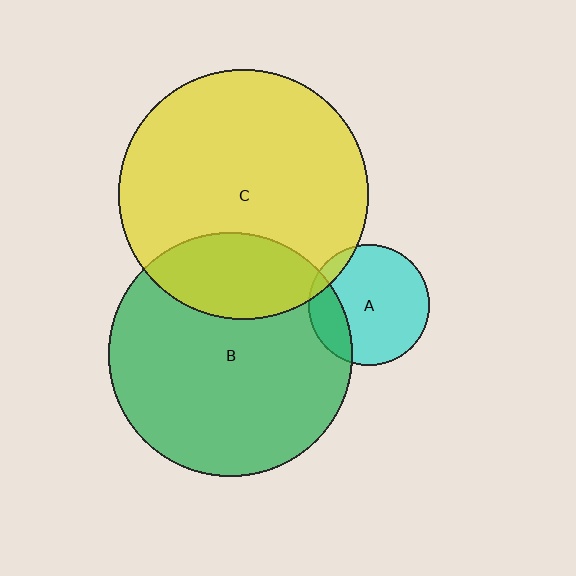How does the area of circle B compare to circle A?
Approximately 4.1 times.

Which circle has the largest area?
Circle C (yellow).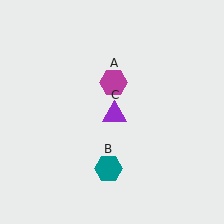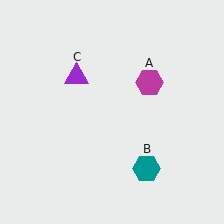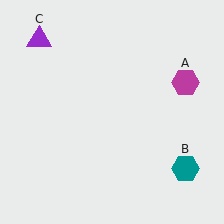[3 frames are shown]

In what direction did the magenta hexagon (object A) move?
The magenta hexagon (object A) moved right.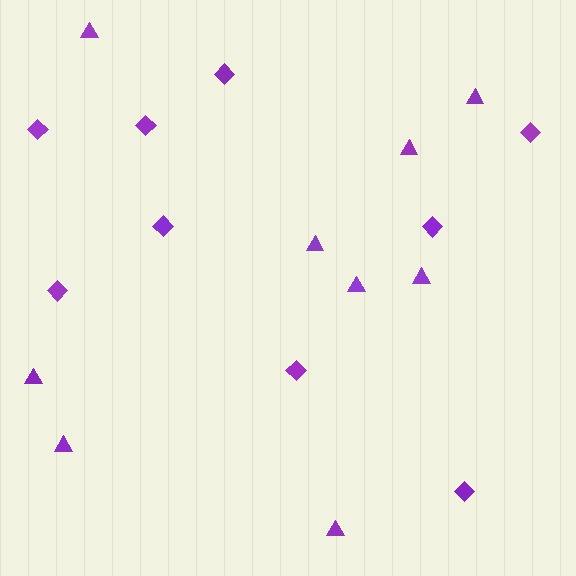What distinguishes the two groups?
There are 2 groups: one group of diamonds (9) and one group of triangles (9).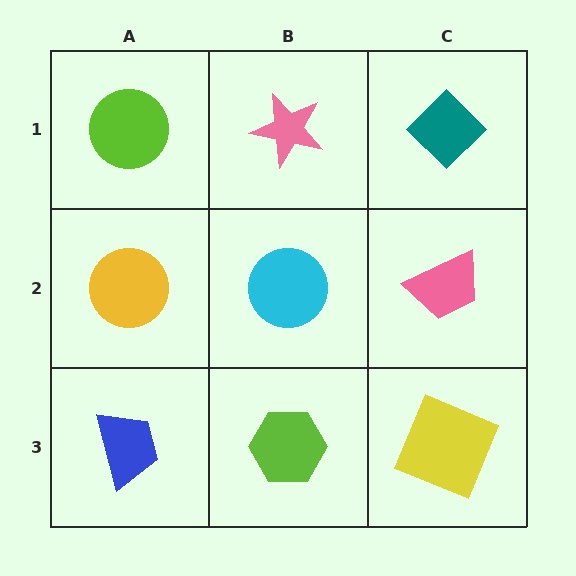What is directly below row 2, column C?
A yellow square.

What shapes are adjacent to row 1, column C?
A pink trapezoid (row 2, column C), a pink star (row 1, column B).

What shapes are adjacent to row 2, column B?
A pink star (row 1, column B), a lime hexagon (row 3, column B), a yellow circle (row 2, column A), a pink trapezoid (row 2, column C).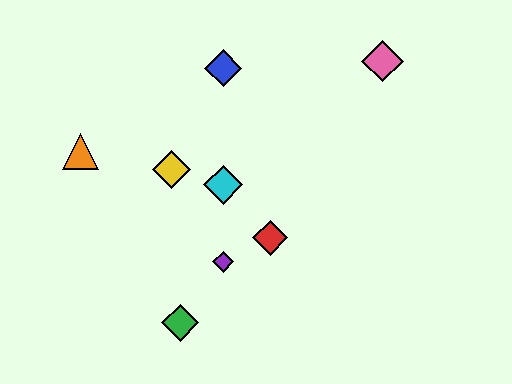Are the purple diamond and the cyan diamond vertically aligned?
Yes, both are at x≈223.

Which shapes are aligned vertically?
The blue diamond, the purple diamond, the cyan diamond are aligned vertically.